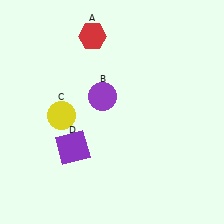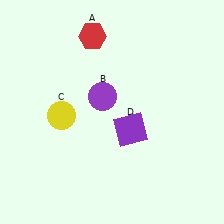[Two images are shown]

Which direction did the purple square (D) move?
The purple square (D) moved right.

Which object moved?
The purple square (D) moved right.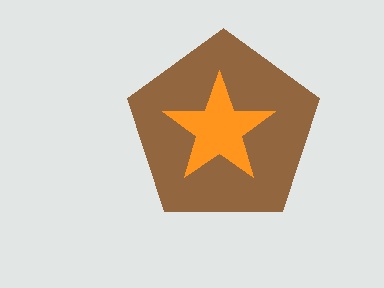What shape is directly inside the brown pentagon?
The orange star.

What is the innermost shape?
The orange star.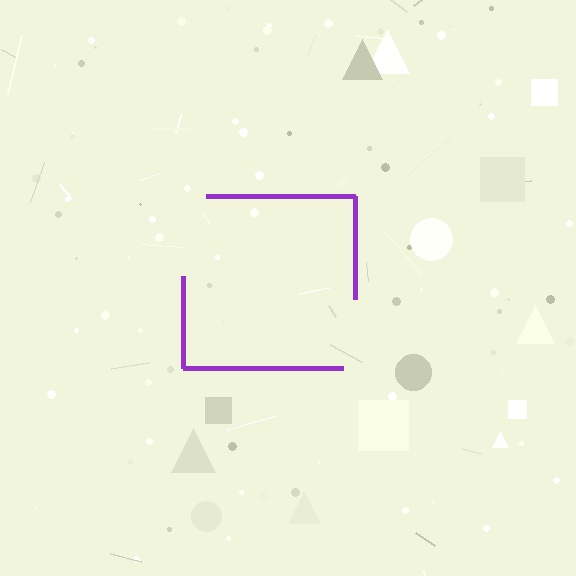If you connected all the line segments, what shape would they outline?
They would outline a square.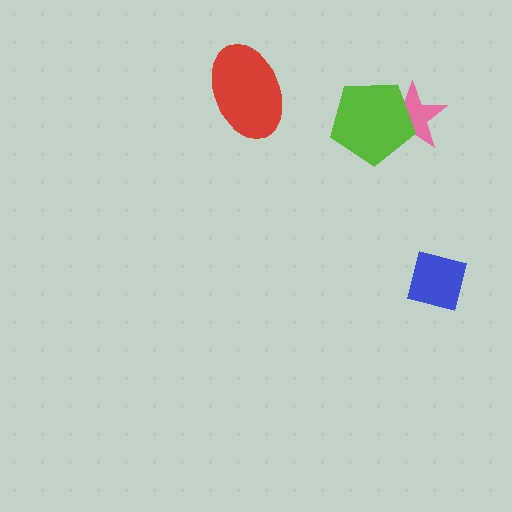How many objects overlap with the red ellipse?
0 objects overlap with the red ellipse.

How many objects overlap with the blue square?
0 objects overlap with the blue square.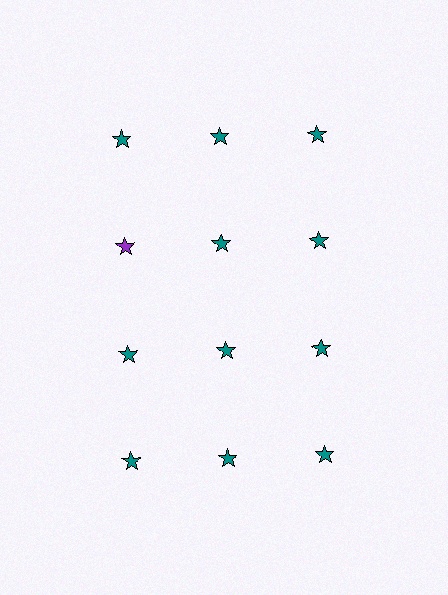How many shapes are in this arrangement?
There are 12 shapes arranged in a grid pattern.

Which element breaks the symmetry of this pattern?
The purple star in the second row, leftmost column breaks the symmetry. All other shapes are teal stars.